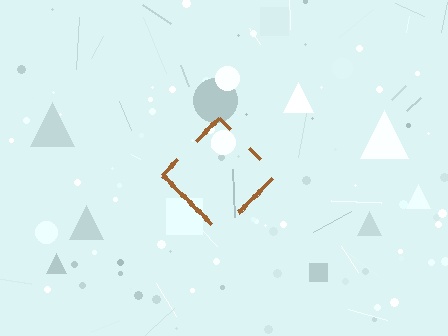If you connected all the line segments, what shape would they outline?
They would outline a diamond.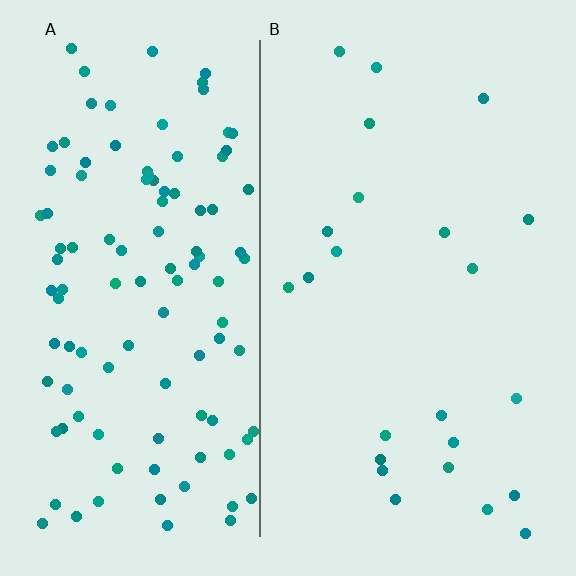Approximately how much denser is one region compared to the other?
Approximately 4.8× — region A over region B.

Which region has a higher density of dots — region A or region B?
A (the left).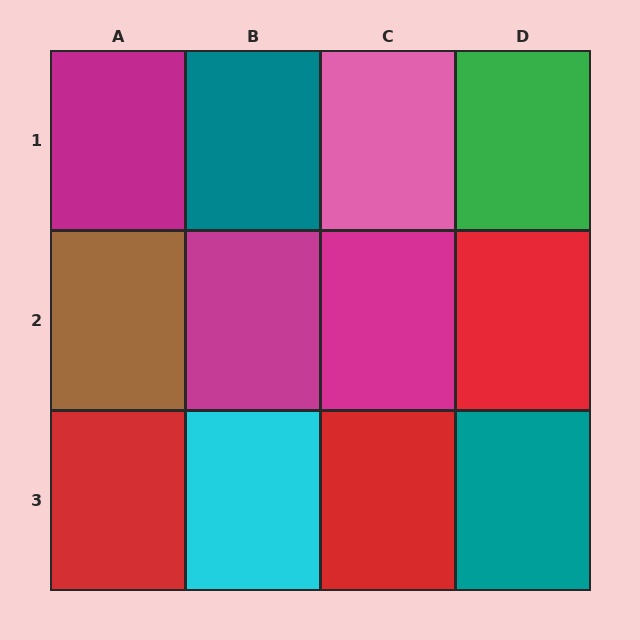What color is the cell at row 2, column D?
Red.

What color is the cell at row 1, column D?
Green.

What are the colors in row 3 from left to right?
Red, cyan, red, teal.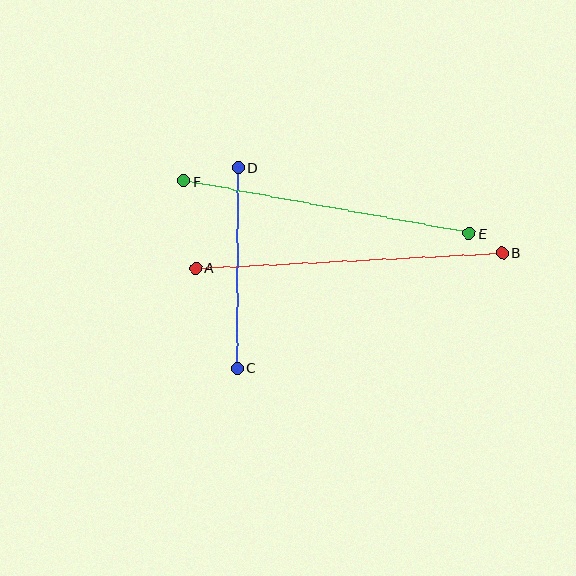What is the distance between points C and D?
The distance is approximately 200 pixels.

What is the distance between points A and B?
The distance is approximately 307 pixels.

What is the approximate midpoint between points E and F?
The midpoint is at approximately (326, 207) pixels.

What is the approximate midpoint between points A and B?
The midpoint is at approximately (349, 260) pixels.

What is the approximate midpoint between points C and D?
The midpoint is at approximately (238, 268) pixels.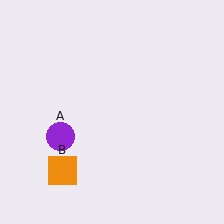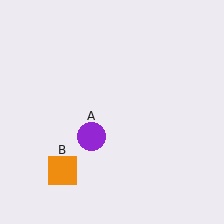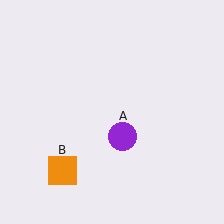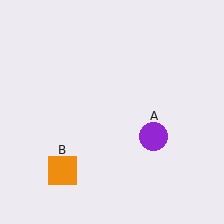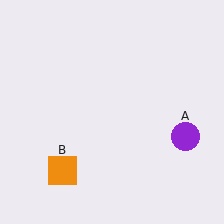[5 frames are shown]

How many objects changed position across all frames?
1 object changed position: purple circle (object A).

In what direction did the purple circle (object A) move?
The purple circle (object A) moved right.